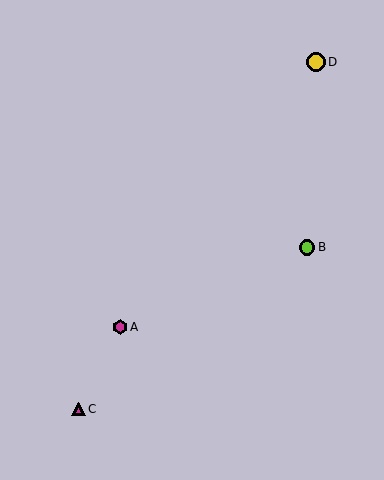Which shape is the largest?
The yellow circle (labeled D) is the largest.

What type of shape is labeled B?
Shape B is a lime circle.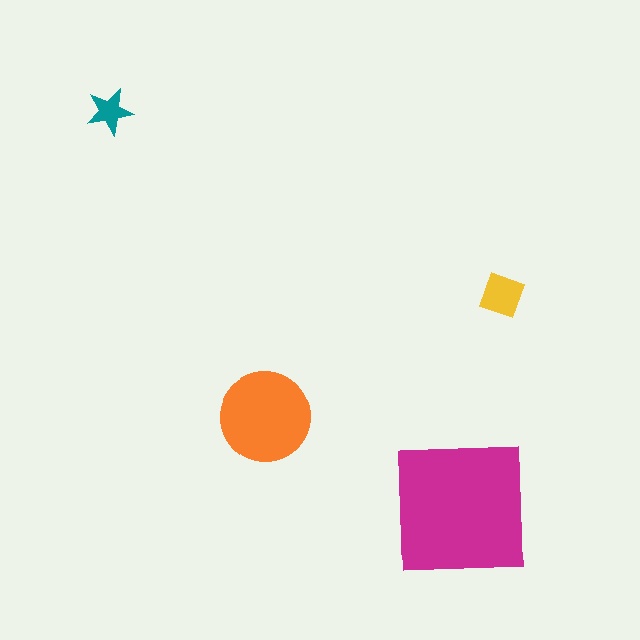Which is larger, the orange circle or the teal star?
The orange circle.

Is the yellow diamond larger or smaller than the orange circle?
Smaller.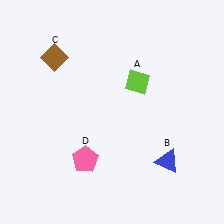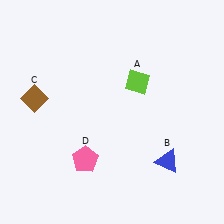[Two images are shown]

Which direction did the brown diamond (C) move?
The brown diamond (C) moved down.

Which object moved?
The brown diamond (C) moved down.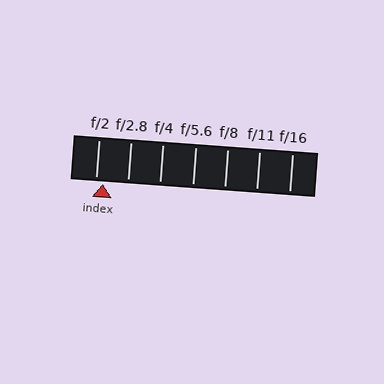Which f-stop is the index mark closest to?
The index mark is closest to f/2.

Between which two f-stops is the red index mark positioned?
The index mark is between f/2 and f/2.8.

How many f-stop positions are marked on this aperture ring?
There are 7 f-stop positions marked.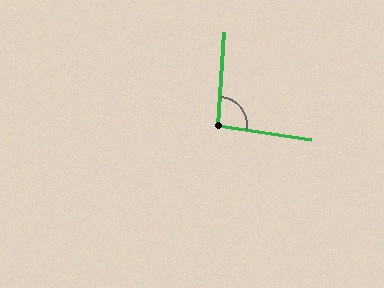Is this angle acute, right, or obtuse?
It is obtuse.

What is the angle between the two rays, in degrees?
Approximately 95 degrees.